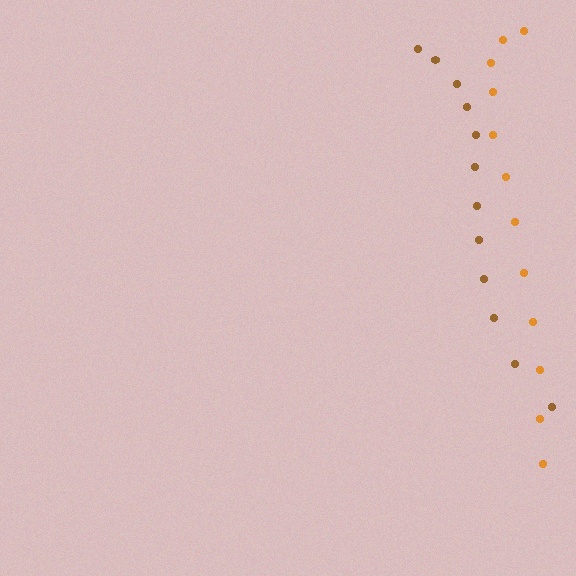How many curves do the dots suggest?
There are 2 distinct paths.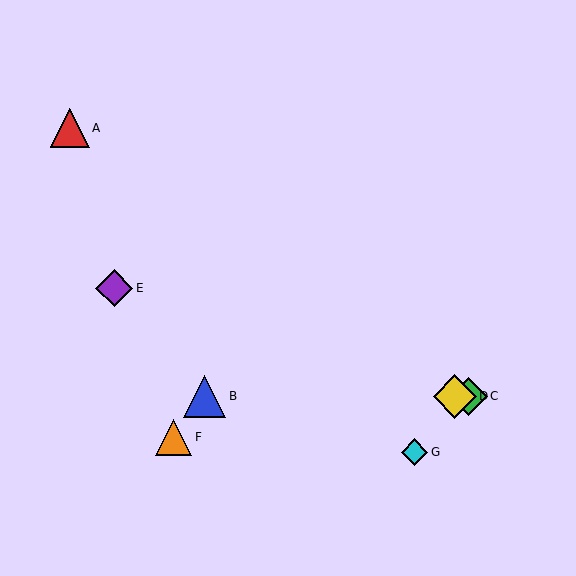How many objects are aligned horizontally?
3 objects (B, C, D) are aligned horizontally.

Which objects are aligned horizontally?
Objects B, C, D are aligned horizontally.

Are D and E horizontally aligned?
No, D is at y≈396 and E is at y≈288.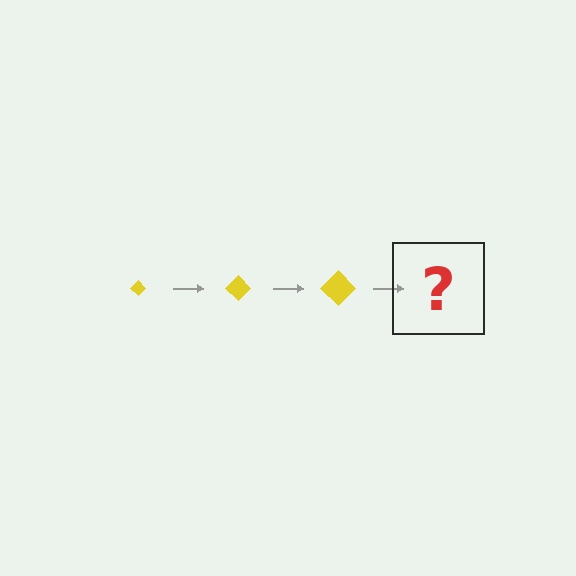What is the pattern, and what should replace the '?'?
The pattern is that the diamond gets progressively larger each step. The '?' should be a yellow diamond, larger than the previous one.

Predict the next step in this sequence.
The next step is a yellow diamond, larger than the previous one.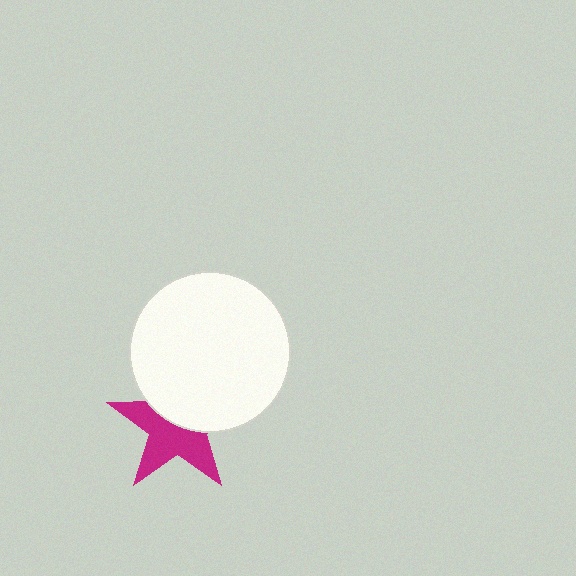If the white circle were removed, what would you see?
You would see the complete magenta star.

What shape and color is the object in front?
The object in front is a white circle.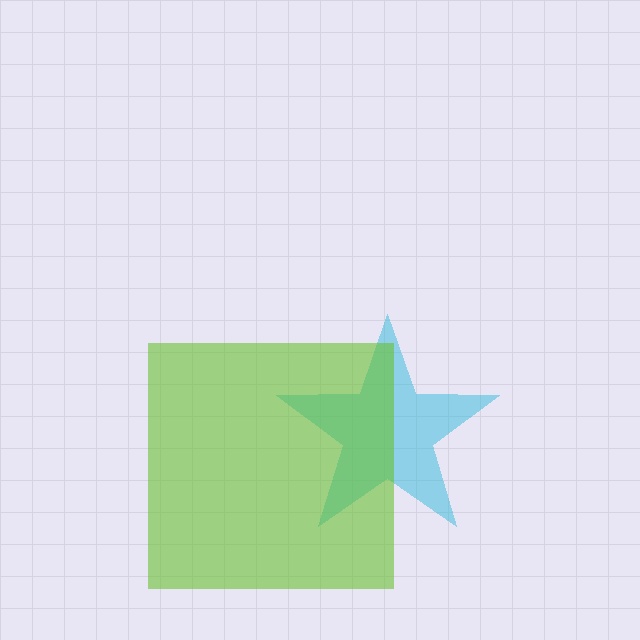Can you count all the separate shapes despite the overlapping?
Yes, there are 2 separate shapes.